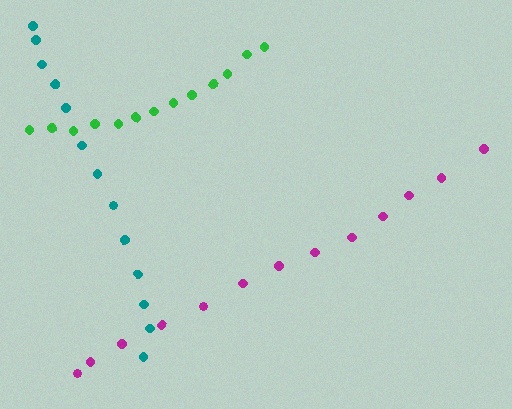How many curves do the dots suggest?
There are 3 distinct paths.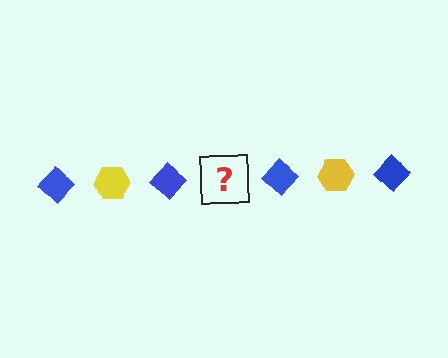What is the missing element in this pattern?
The missing element is a yellow hexagon.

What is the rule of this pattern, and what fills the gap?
The rule is that the pattern alternates between blue diamond and yellow hexagon. The gap should be filled with a yellow hexagon.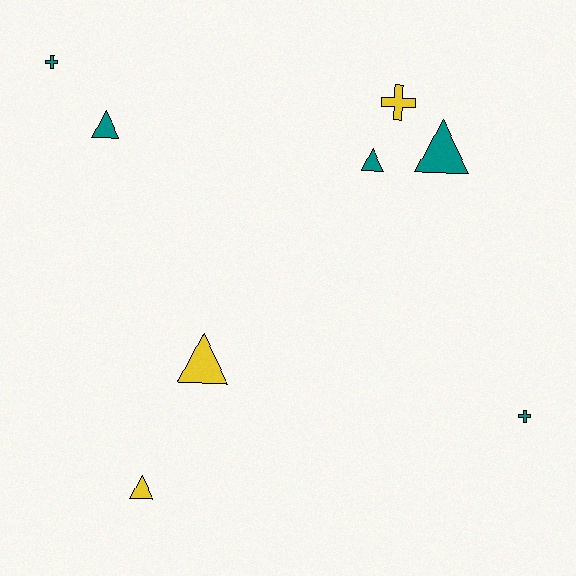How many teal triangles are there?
There are 3 teal triangles.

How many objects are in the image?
There are 8 objects.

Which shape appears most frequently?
Triangle, with 5 objects.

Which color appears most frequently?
Teal, with 5 objects.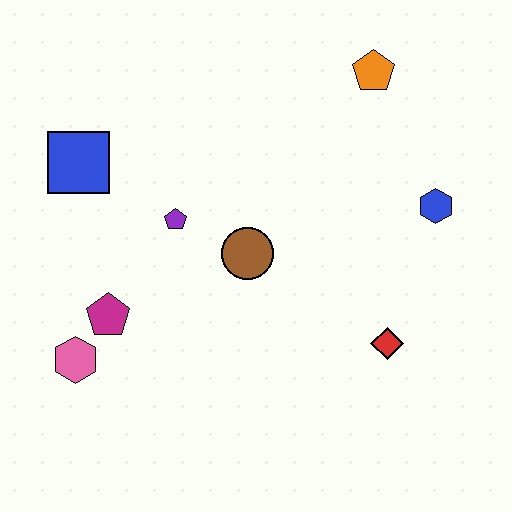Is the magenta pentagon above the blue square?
No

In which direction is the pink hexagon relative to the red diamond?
The pink hexagon is to the left of the red diamond.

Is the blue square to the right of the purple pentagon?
No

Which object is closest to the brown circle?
The purple pentagon is closest to the brown circle.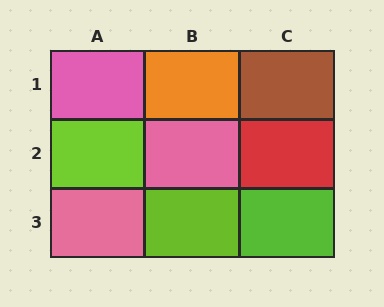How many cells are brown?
1 cell is brown.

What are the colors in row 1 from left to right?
Pink, orange, brown.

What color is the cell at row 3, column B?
Lime.